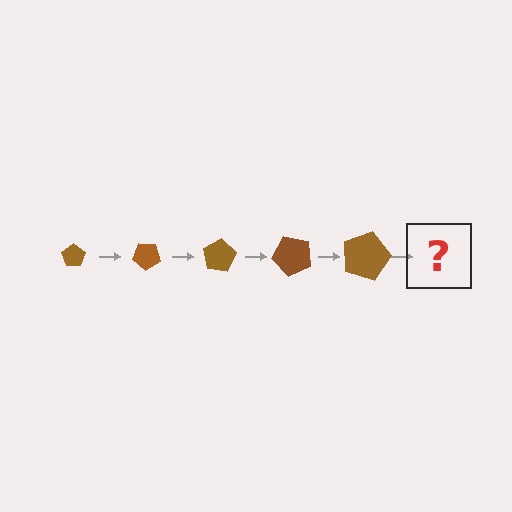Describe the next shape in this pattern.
It should be a pentagon, larger than the previous one and rotated 200 degrees from the start.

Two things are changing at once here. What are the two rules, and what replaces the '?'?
The two rules are that the pentagon grows larger each step and it rotates 40 degrees each step. The '?' should be a pentagon, larger than the previous one and rotated 200 degrees from the start.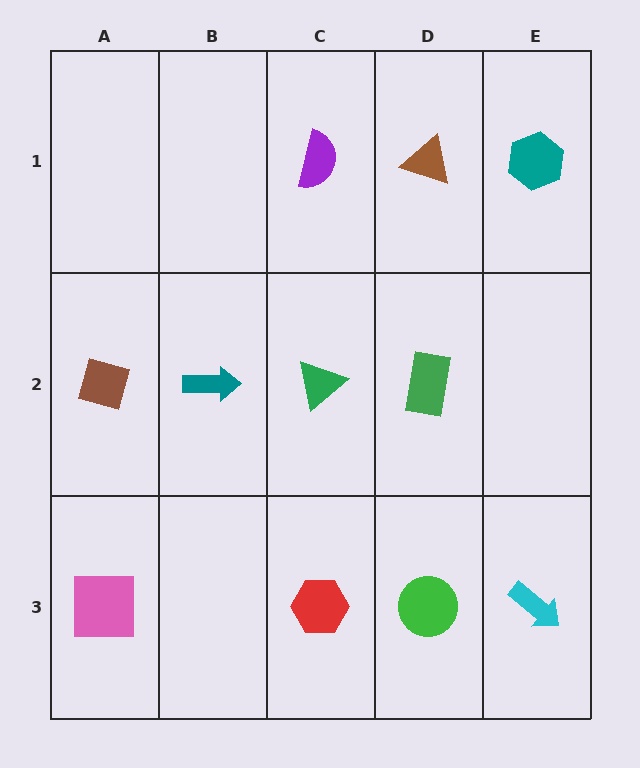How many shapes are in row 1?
3 shapes.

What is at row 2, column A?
A brown square.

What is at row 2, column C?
A green triangle.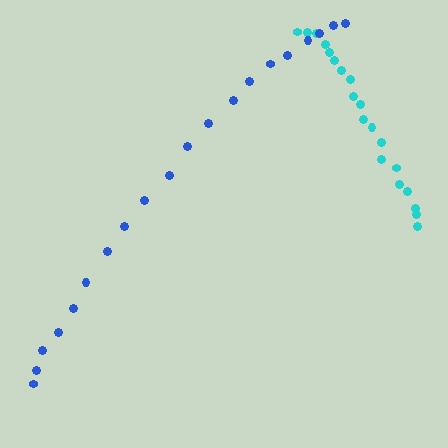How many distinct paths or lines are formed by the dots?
There are 2 distinct paths.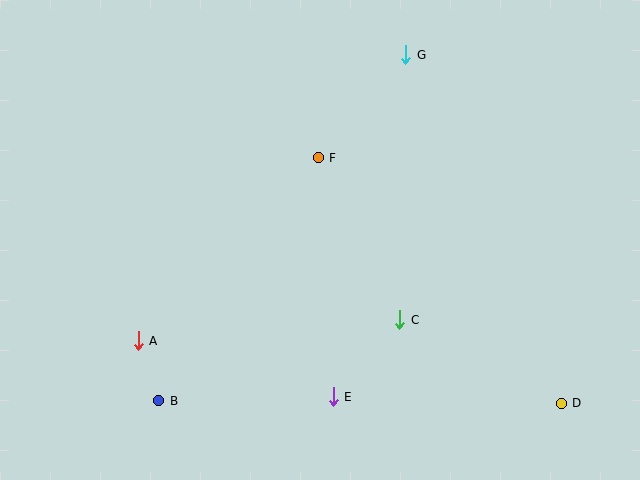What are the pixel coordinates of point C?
Point C is at (400, 320).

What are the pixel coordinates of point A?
Point A is at (138, 341).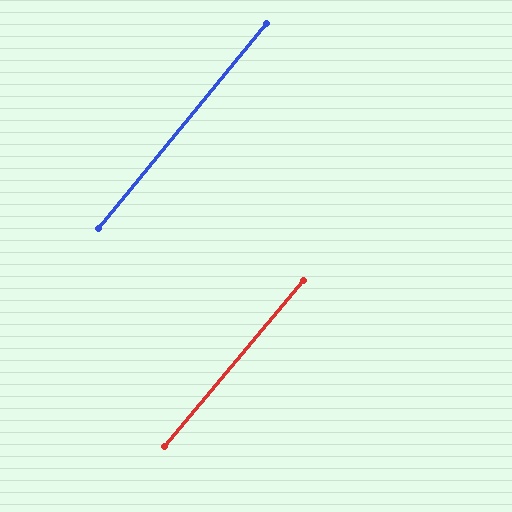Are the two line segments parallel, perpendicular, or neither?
Parallel — their directions differ by only 0.6°.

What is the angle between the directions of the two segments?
Approximately 1 degree.